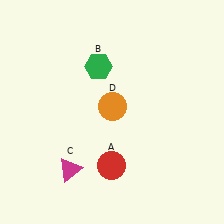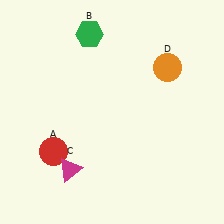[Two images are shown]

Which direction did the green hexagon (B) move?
The green hexagon (B) moved up.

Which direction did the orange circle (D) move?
The orange circle (D) moved right.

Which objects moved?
The objects that moved are: the red circle (A), the green hexagon (B), the orange circle (D).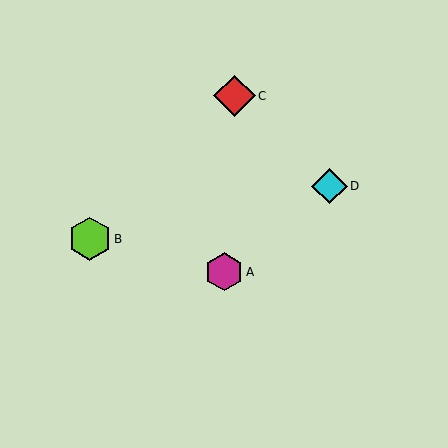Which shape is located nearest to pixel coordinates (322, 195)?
The cyan diamond (labeled D) at (329, 186) is nearest to that location.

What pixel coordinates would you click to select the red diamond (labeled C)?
Click at (234, 96) to select the red diamond C.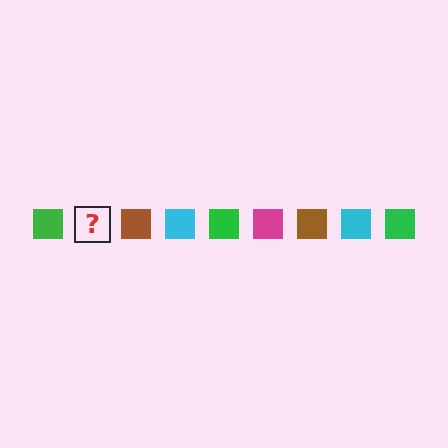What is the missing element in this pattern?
The missing element is a magenta square.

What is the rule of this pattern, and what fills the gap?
The rule is that the pattern cycles through green, magenta, brown, cyan squares. The gap should be filled with a magenta square.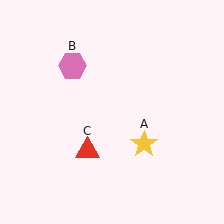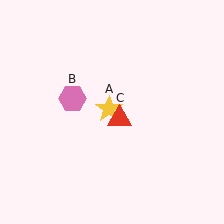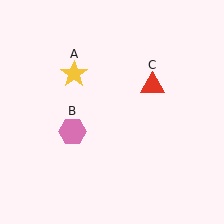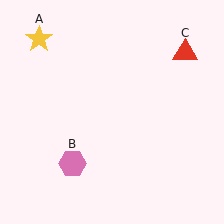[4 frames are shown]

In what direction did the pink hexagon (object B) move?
The pink hexagon (object B) moved down.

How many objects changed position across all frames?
3 objects changed position: yellow star (object A), pink hexagon (object B), red triangle (object C).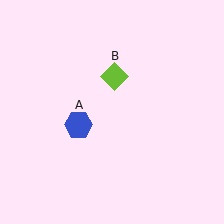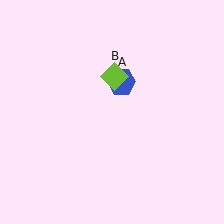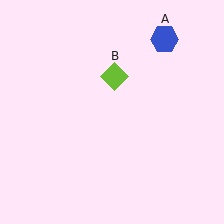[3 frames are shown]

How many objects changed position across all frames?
1 object changed position: blue hexagon (object A).